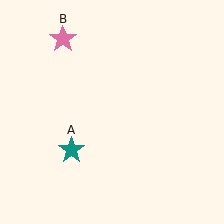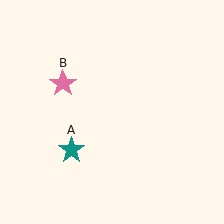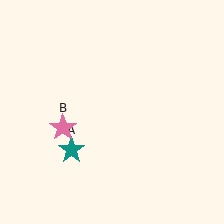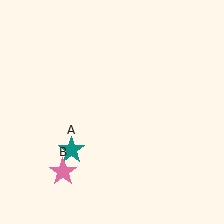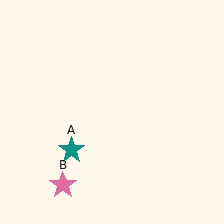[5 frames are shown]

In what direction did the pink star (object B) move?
The pink star (object B) moved down.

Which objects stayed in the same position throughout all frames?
Teal star (object A) remained stationary.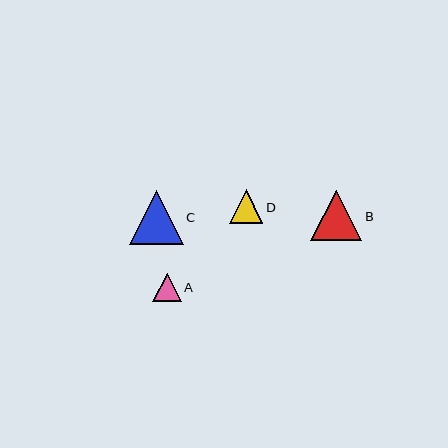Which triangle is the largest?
Triangle C is the largest with a size of approximately 53 pixels.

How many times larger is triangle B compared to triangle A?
Triangle B is approximately 1.8 times the size of triangle A.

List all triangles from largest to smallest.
From largest to smallest: C, B, D, A.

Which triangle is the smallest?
Triangle A is the smallest with a size of approximately 29 pixels.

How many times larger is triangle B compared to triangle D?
Triangle B is approximately 1.5 times the size of triangle D.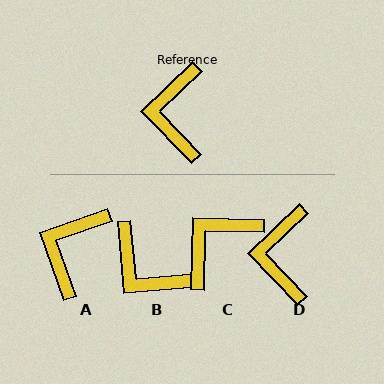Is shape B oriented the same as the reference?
No, it is off by about 51 degrees.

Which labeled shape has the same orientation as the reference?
D.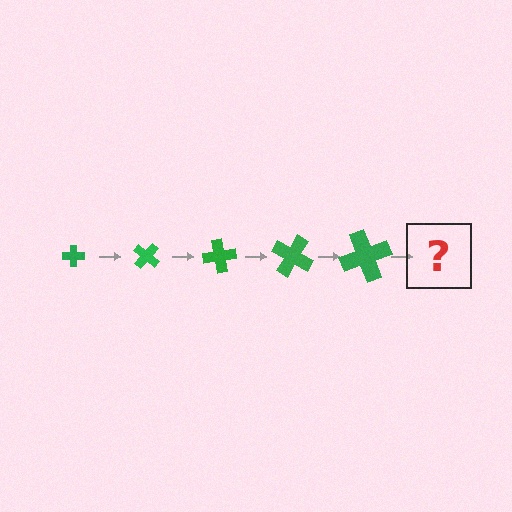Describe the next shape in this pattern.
It should be a cross, larger than the previous one and rotated 200 degrees from the start.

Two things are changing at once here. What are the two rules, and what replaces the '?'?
The two rules are that the cross grows larger each step and it rotates 40 degrees each step. The '?' should be a cross, larger than the previous one and rotated 200 degrees from the start.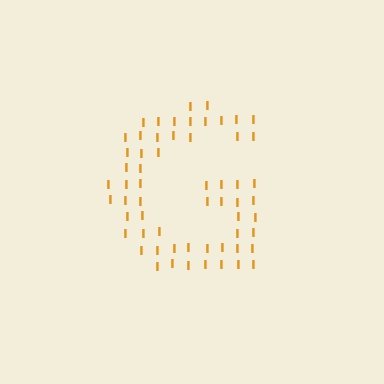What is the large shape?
The large shape is the letter G.